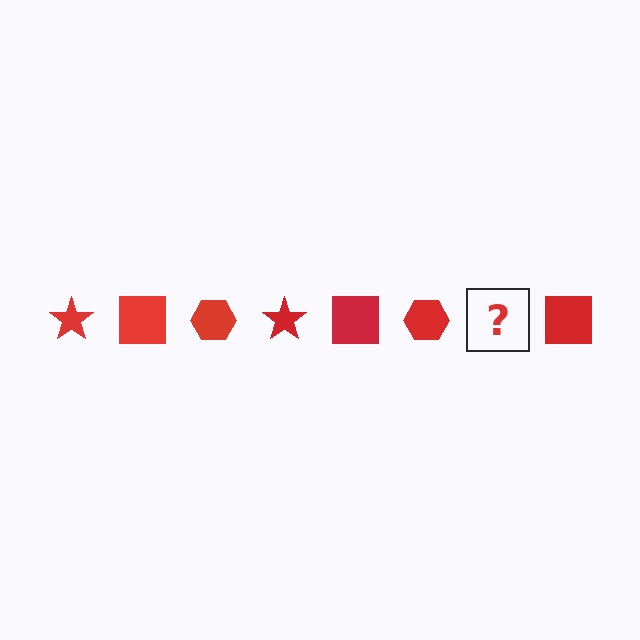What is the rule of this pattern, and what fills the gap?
The rule is that the pattern cycles through star, square, hexagon shapes in red. The gap should be filled with a red star.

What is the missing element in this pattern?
The missing element is a red star.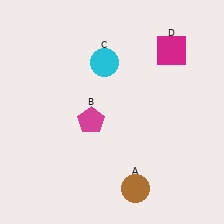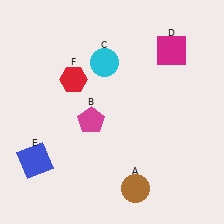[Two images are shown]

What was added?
A blue square (E), a red hexagon (F) were added in Image 2.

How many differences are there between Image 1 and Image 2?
There are 2 differences between the two images.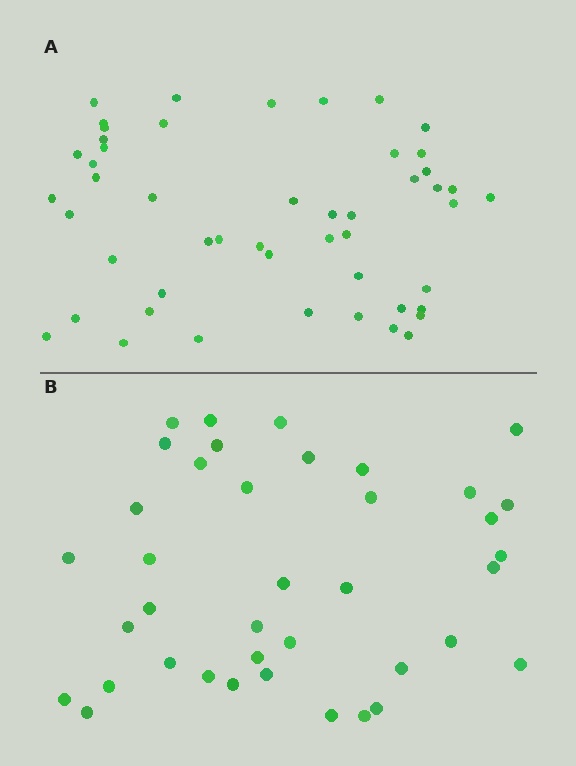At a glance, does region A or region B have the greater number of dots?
Region A (the top region) has more dots.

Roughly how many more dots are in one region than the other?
Region A has roughly 12 or so more dots than region B.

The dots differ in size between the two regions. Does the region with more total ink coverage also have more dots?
No. Region B has more total ink coverage because its dots are larger, but region A actually contains more individual dots. Total area can be misleading — the number of items is what matters here.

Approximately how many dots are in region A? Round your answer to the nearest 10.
About 50 dots.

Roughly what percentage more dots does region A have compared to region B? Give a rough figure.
About 30% more.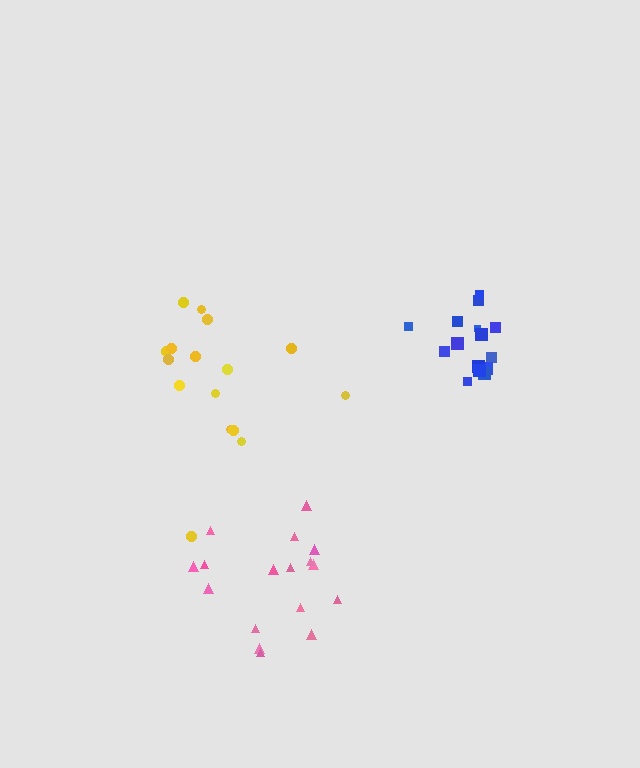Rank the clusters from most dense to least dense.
blue, pink, yellow.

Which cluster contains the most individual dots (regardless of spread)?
Pink (17).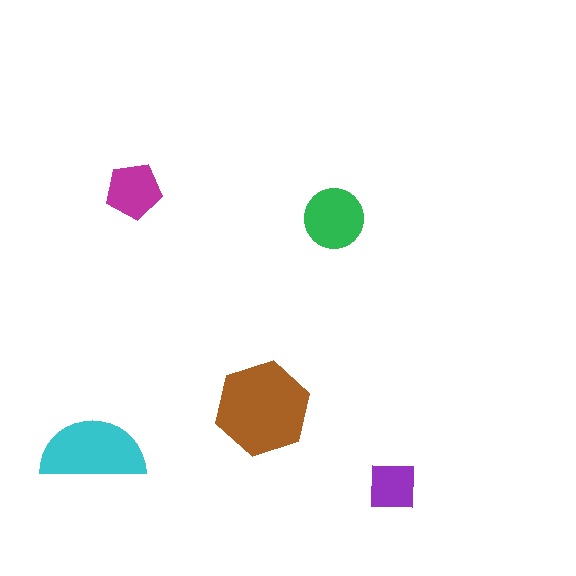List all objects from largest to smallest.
The brown hexagon, the cyan semicircle, the green circle, the magenta pentagon, the purple square.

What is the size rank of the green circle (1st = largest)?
3rd.